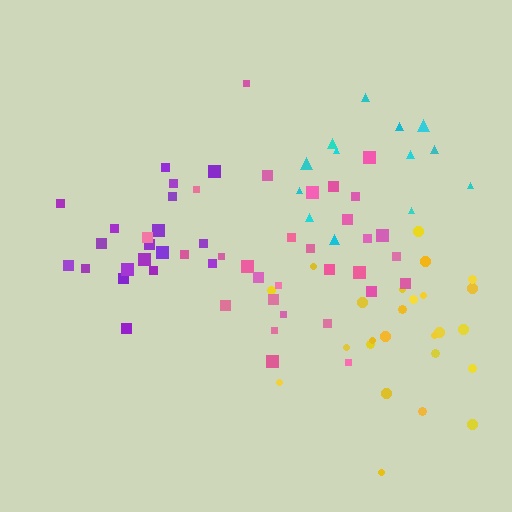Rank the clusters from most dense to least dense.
purple, pink, yellow, cyan.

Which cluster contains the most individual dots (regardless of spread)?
Pink (30).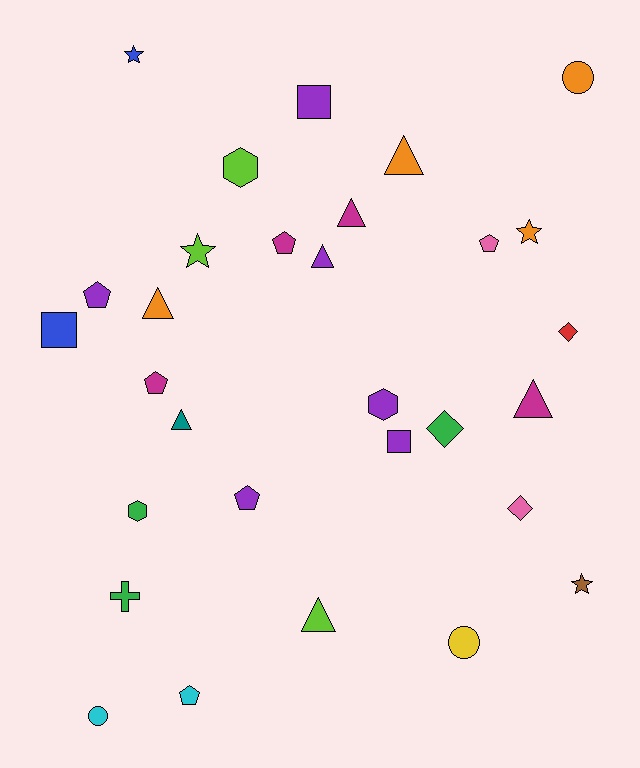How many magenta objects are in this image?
There are 4 magenta objects.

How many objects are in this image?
There are 30 objects.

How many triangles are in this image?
There are 7 triangles.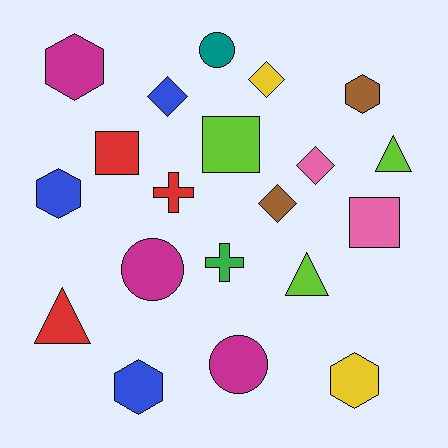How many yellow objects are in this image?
There are 2 yellow objects.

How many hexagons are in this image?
There are 5 hexagons.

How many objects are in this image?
There are 20 objects.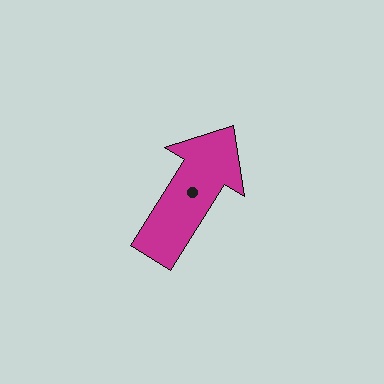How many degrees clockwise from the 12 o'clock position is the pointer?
Approximately 32 degrees.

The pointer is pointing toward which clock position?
Roughly 1 o'clock.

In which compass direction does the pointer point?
Northeast.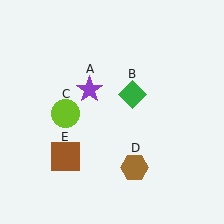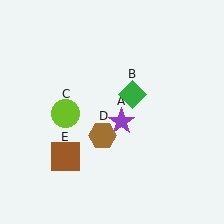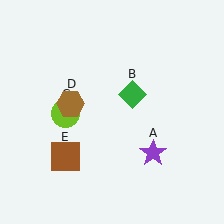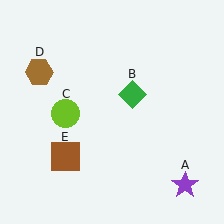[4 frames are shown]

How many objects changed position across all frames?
2 objects changed position: purple star (object A), brown hexagon (object D).